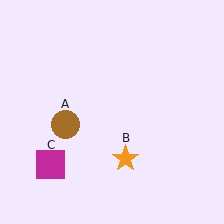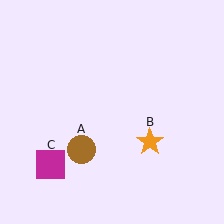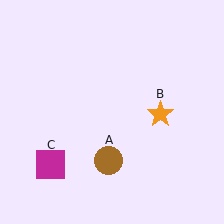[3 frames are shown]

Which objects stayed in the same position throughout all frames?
Magenta square (object C) remained stationary.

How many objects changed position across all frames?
2 objects changed position: brown circle (object A), orange star (object B).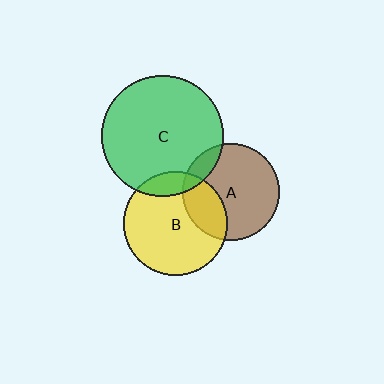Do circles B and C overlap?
Yes.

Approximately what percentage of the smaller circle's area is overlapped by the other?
Approximately 15%.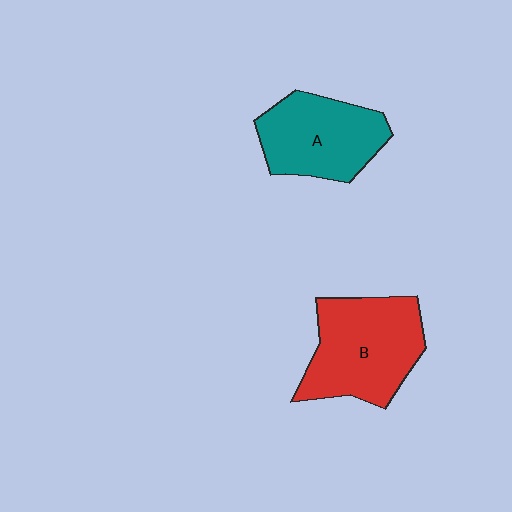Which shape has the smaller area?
Shape A (teal).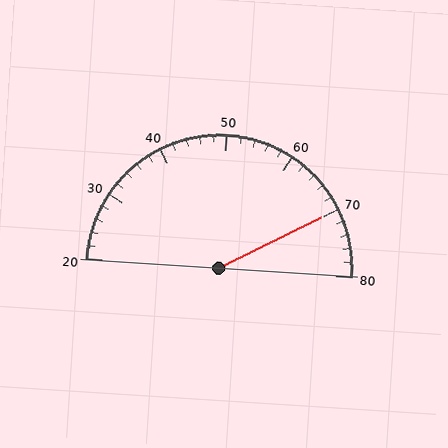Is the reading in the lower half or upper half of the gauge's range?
The reading is in the upper half of the range (20 to 80).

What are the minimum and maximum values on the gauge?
The gauge ranges from 20 to 80.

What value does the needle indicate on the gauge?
The needle indicates approximately 70.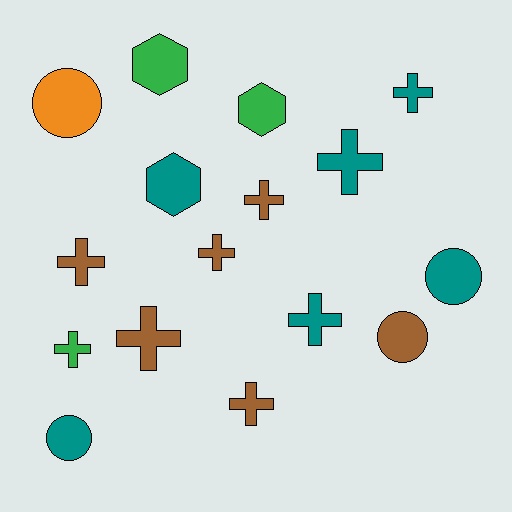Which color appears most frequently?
Brown, with 6 objects.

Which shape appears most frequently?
Cross, with 9 objects.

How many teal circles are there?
There are 2 teal circles.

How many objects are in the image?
There are 16 objects.